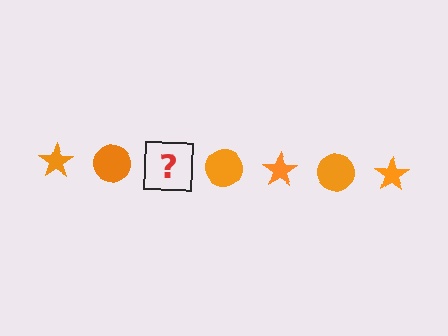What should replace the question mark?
The question mark should be replaced with an orange star.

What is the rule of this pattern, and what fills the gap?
The rule is that the pattern cycles through star, circle shapes in orange. The gap should be filled with an orange star.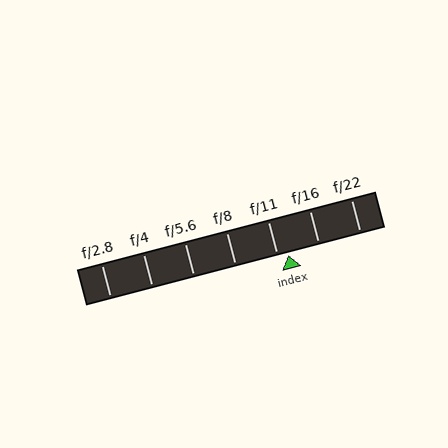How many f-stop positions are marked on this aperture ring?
There are 7 f-stop positions marked.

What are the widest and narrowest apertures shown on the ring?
The widest aperture shown is f/2.8 and the narrowest is f/22.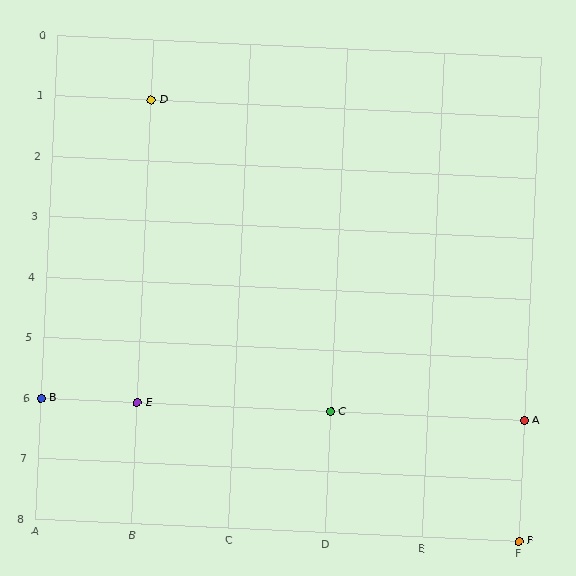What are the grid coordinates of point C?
Point C is at grid coordinates (D, 6).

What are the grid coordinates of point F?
Point F is at grid coordinates (F, 8).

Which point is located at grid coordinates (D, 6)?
Point C is at (D, 6).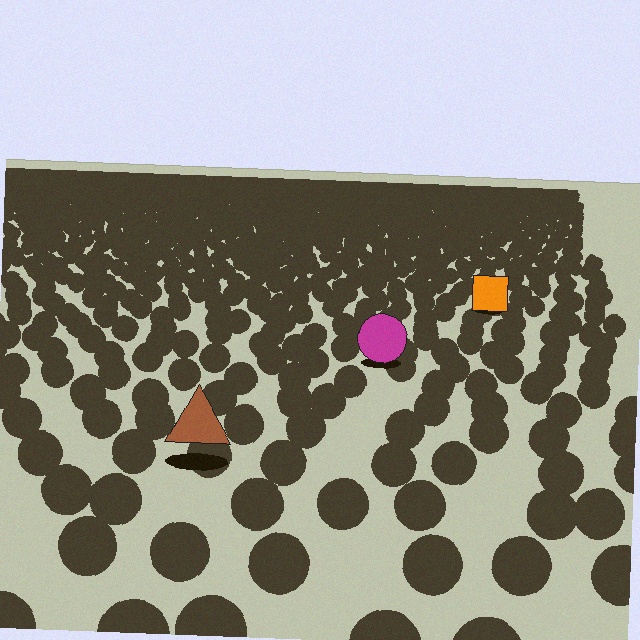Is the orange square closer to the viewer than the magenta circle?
No. The magenta circle is closer — you can tell from the texture gradient: the ground texture is coarser near it.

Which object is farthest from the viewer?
The orange square is farthest from the viewer. It appears smaller and the ground texture around it is denser.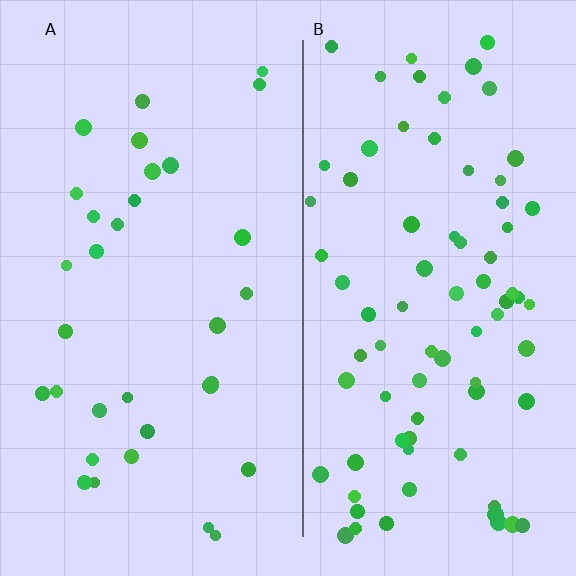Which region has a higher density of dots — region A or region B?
B (the right).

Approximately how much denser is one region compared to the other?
Approximately 2.4× — region B over region A.